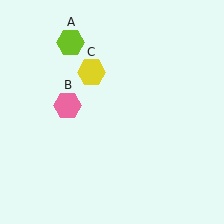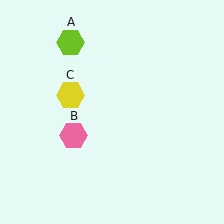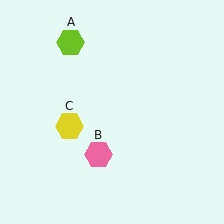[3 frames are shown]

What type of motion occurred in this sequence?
The pink hexagon (object B), yellow hexagon (object C) rotated counterclockwise around the center of the scene.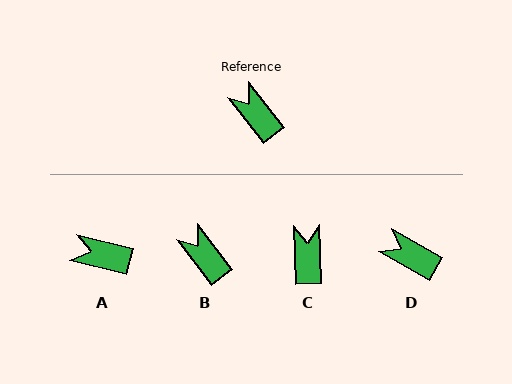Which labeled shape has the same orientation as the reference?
B.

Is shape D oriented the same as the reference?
No, it is off by about 23 degrees.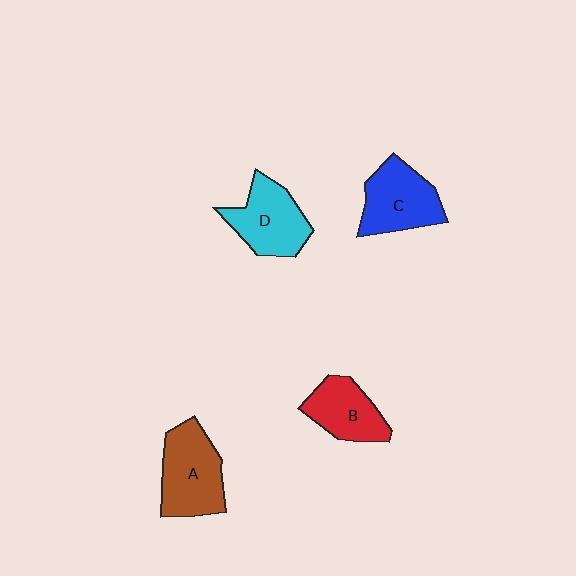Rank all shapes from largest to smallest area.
From largest to smallest: A (brown), D (cyan), C (blue), B (red).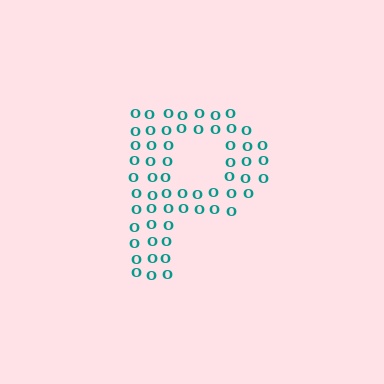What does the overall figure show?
The overall figure shows the letter P.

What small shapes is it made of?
It is made of small letter O's.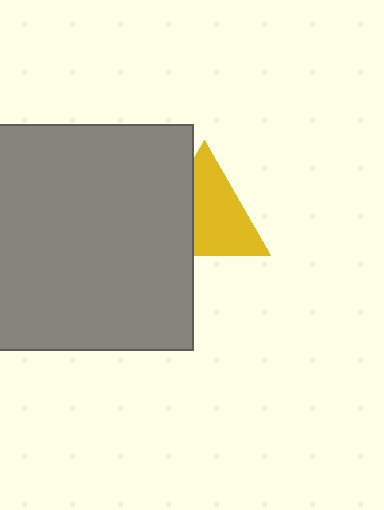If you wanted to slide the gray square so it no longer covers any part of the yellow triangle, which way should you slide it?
Slide it left — that is the most direct way to separate the two shapes.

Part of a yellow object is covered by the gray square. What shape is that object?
It is a triangle.